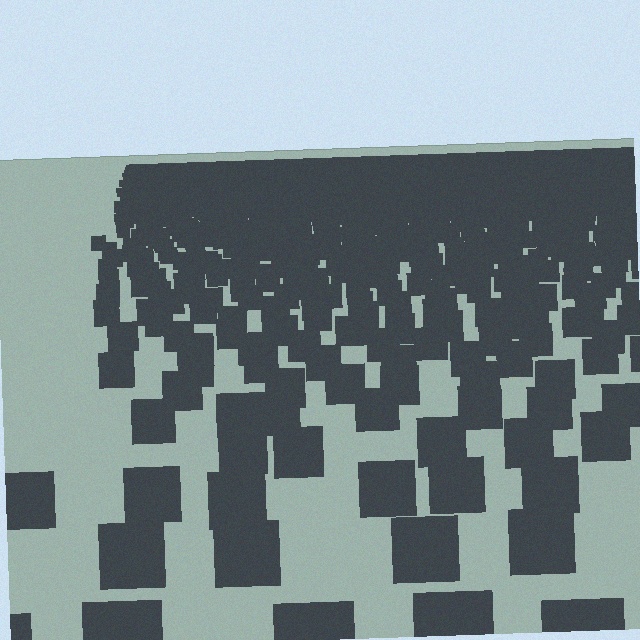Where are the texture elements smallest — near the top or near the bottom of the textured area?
Near the top.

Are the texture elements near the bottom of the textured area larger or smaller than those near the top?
Larger. Near the bottom, elements are closer to the viewer and appear at a bigger on-screen size.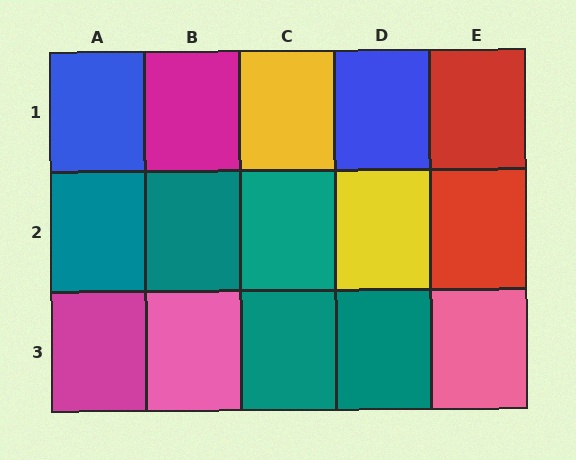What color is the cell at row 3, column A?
Magenta.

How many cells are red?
2 cells are red.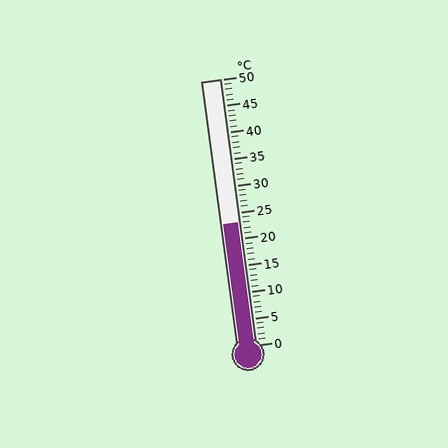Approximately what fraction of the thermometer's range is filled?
The thermometer is filled to approximately 45% of its range.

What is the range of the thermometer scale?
The thermometer scale ranges from 0°C to 50°C.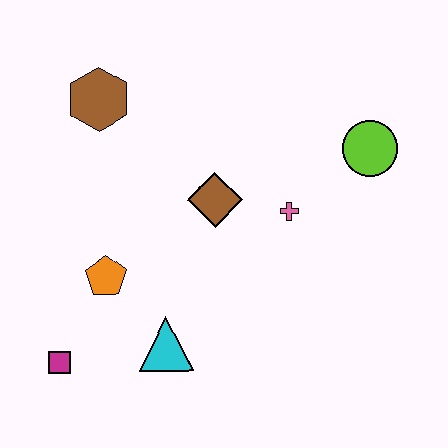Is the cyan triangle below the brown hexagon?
Yes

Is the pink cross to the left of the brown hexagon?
No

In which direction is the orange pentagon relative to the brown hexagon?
The orange pentagon is below the brown hexagon.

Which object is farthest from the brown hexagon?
The lime circle is farthest from the brown hexagon.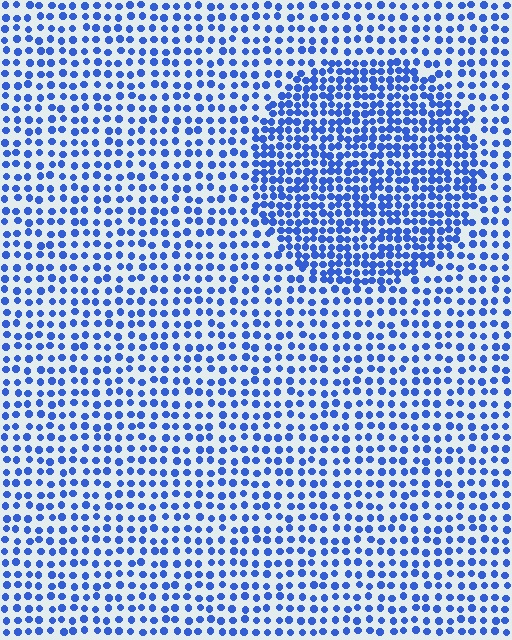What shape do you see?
I see a circle.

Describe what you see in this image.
The image contains small blue elements arranged at two different densities. A circle-shaped region is visible where the elements are more densely packed than the surrounding area.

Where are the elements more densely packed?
The elements are more densely packed inside the circle boundary.